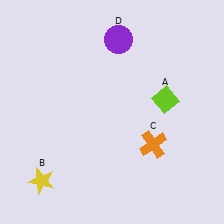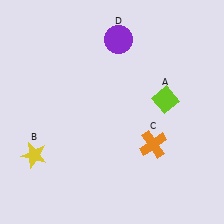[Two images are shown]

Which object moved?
The yellow star (B) moved up.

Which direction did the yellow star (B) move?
The yellow star (B) moved up.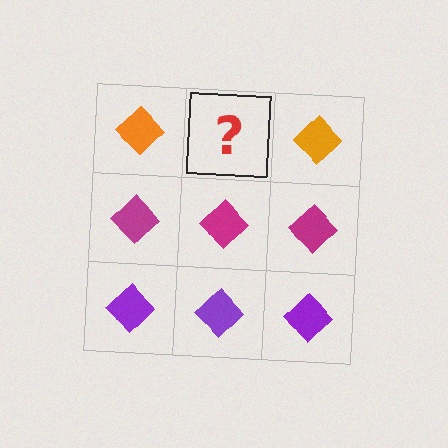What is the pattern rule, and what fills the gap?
The rule is that each row has a consistent color. The gap should be filled with an orange diamond.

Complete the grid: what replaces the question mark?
The question mark should be replaced with an orange diamond.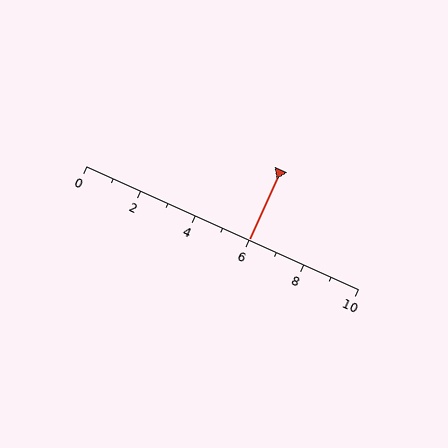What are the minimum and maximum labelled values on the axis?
The axis runs from 0 to 10.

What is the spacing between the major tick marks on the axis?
The major ticks are spaced 2 apart.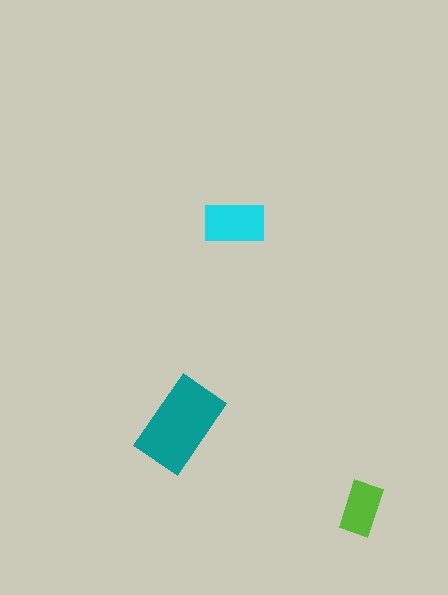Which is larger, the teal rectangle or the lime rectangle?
The teal one.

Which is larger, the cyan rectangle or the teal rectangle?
The teal one.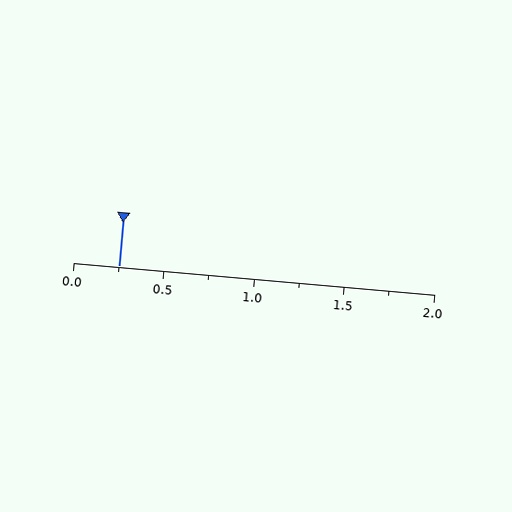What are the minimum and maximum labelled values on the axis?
The axis runs from 0.0 to 2.0.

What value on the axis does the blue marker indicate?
The marker indicates approximately 0.25.